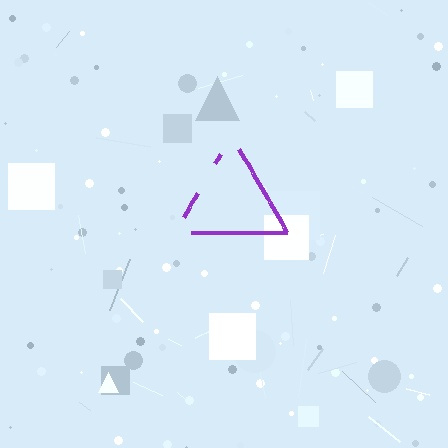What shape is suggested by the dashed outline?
The dashed outline suggests a triangle.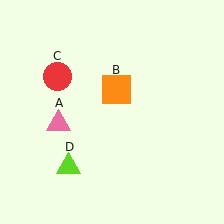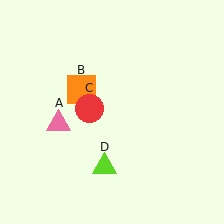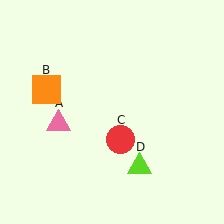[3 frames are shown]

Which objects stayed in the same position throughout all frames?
Pink triangle (object A) remained stationary.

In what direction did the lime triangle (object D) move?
The lime triangle (object D) moved right.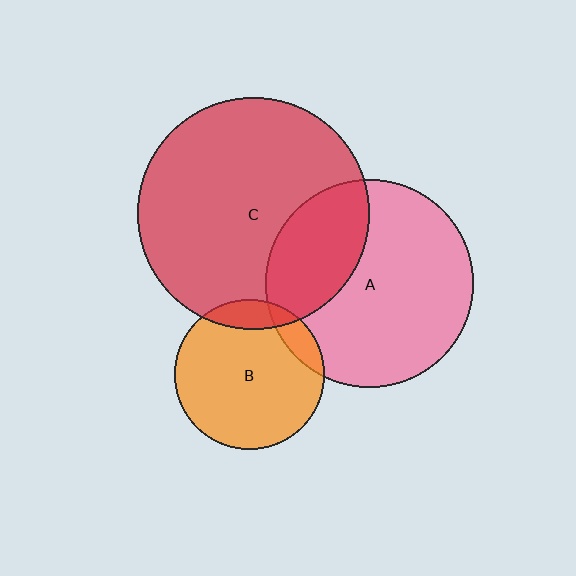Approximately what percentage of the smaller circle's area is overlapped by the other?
Approximately 10%.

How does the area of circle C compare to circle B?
Approximately 2.4 times.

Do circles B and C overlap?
Yes.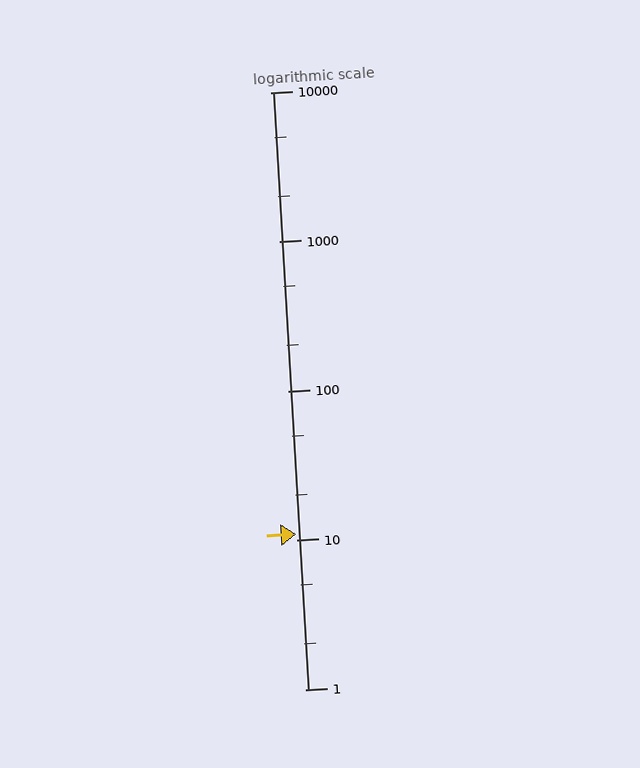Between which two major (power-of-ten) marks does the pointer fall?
The pointer is between 10 and 100.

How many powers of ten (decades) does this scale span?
The scale spans 4 decades, from 1 to 10000.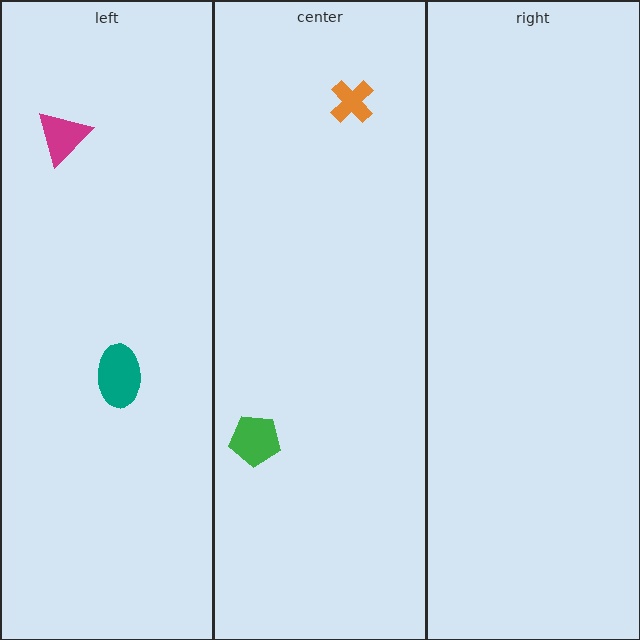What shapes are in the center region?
The orange cross, the green pentagon.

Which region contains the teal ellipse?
The left region.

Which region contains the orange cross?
The center region.